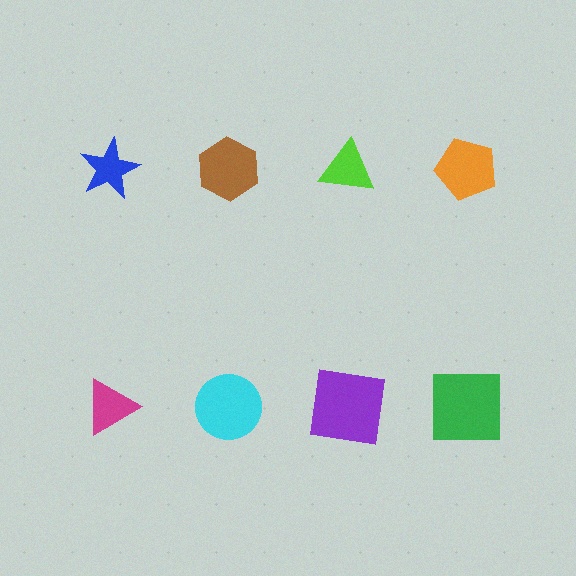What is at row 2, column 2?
A cyan circle.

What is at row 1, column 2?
A brown hexagon.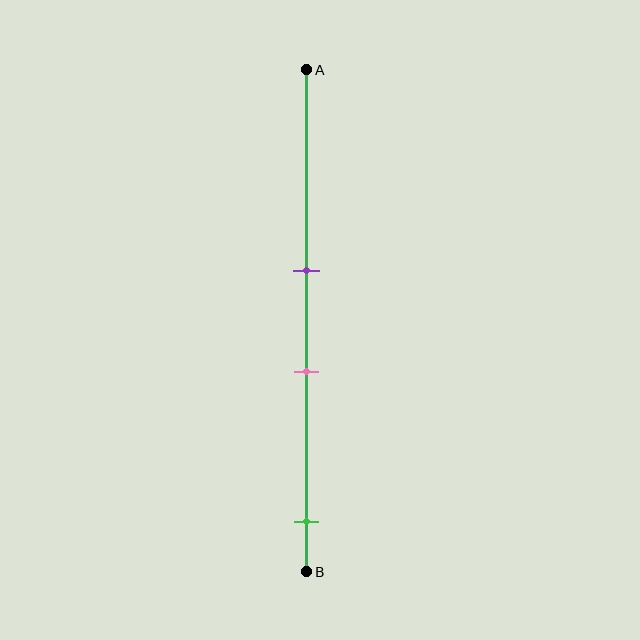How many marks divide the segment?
There are 3 marks dividing the segment.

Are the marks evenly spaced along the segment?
No, the marks are not evenly spaced.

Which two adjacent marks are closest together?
The purple and pink marks are the closest adjacent pair.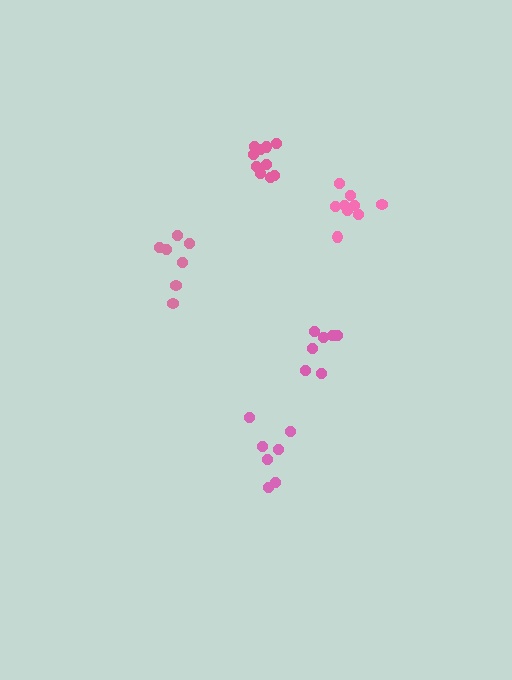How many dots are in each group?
Group 1: 7 dots, Group 2: 7 dots, Group 3: 9 dots, Group 4: 10 dots, Group 5: 7 dots (40 total).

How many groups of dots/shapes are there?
There are 5 groups.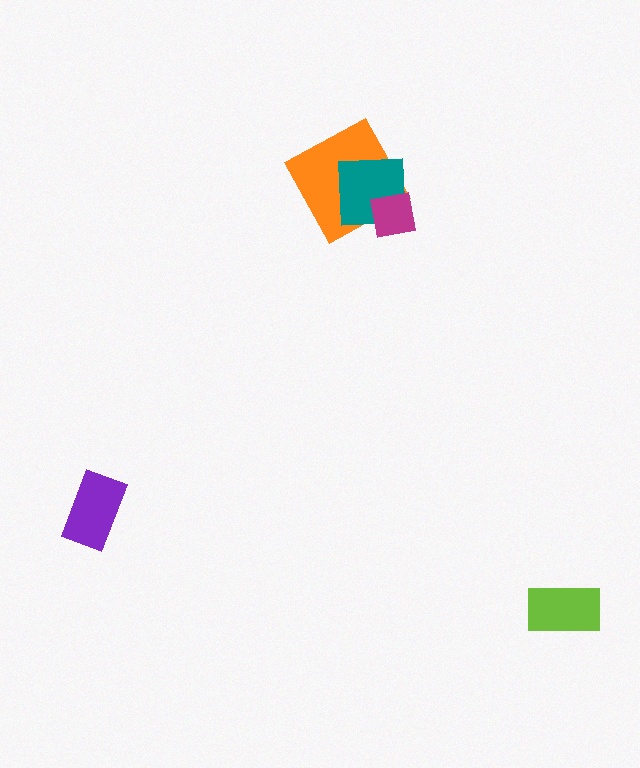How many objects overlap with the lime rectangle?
0 objects overlap with the lime rectangle.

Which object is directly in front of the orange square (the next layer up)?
The teal square is directly in front of the orange square.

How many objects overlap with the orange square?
2 objects overlap with the orange square.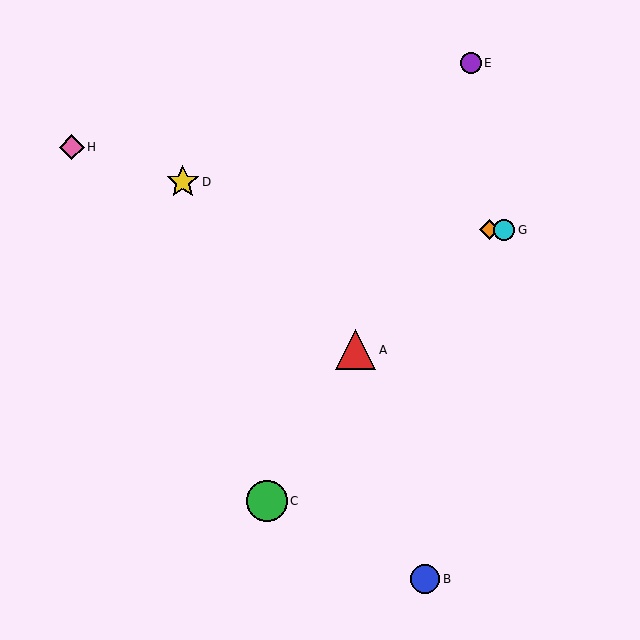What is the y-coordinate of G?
Object G is at y≈230.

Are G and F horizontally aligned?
Yes, both are at y≈230.